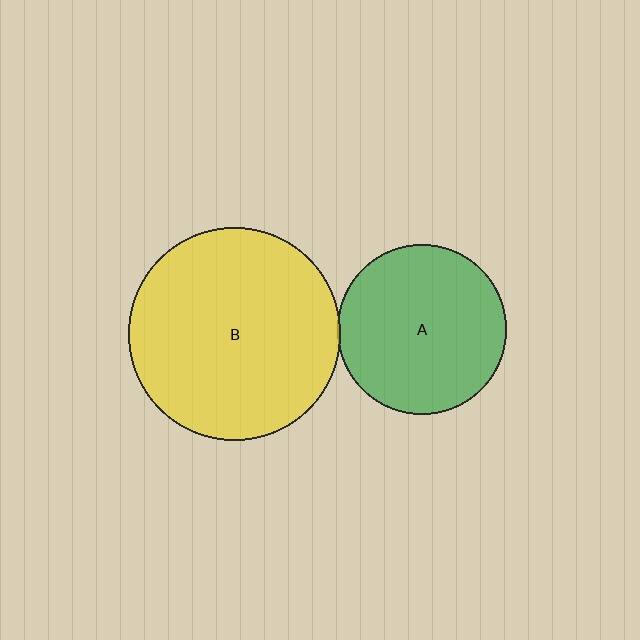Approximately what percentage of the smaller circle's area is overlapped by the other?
Approximately 5%.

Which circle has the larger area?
Circle B (yellow).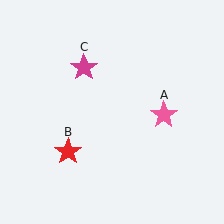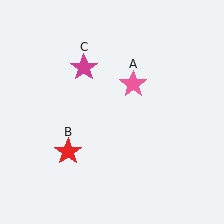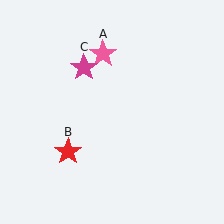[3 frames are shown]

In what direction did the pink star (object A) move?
The pink star (object A) moved up and to the left.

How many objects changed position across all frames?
1 object changed position: pink star (object A).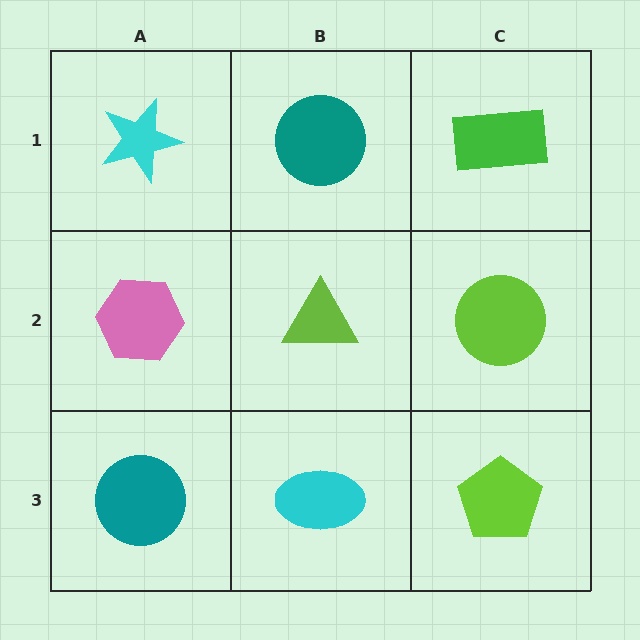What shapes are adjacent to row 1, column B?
A lime triangle (row 2, column B), a cyan star (row 1, column A), a green rectangle (row 1, column C).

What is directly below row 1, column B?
A lime triangle.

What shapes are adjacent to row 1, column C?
A lime circle (row 2, column C), a teal circle (row 1, column B).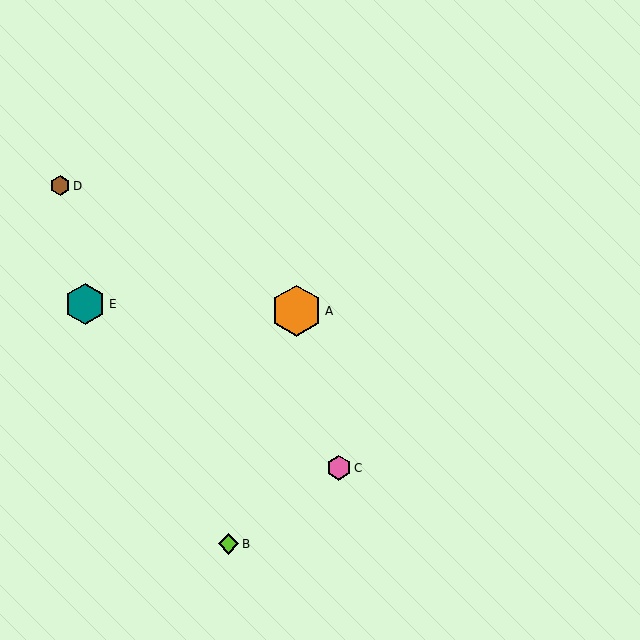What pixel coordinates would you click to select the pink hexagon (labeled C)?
Click at (339, 468) to select the pink hexagon C.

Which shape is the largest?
The orange hexagon (labeled A) is the largest.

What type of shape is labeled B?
Shape B is a lime diamond.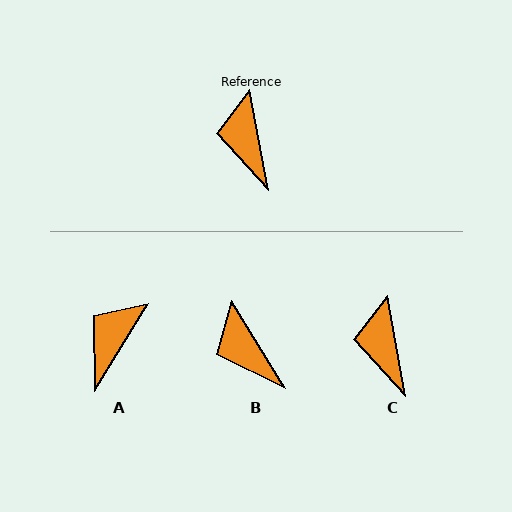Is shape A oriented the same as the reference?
No, it is off by about 42 degrees.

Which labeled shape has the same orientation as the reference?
C.